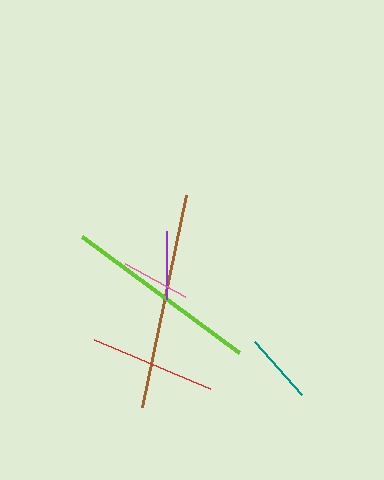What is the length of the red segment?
The red segment is approximately 127 pixels long.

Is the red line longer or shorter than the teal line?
The red line is longer than the teal line.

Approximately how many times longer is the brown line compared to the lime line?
The brown line is approximately 1.1 times the length of the lime line.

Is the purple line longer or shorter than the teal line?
The teal line is longer than the purple line.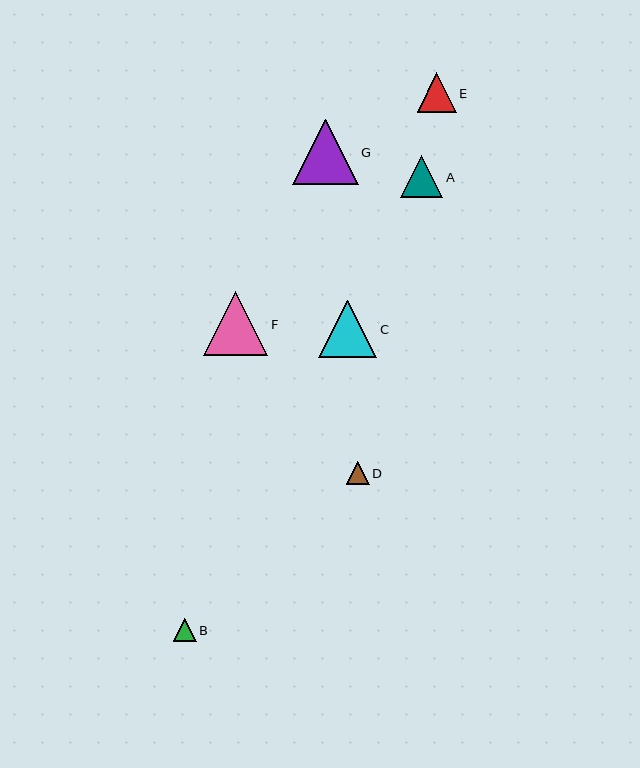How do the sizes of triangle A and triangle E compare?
Triangle A and triangle E are approximately the same size.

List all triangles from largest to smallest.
From largest to smallest: G, F, C, A, E, D, B.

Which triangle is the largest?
Triangle G is the largest with a size of approximately 66 pixels.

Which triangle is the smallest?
Triangle B is the smallest with a size of approximately 23 pixels.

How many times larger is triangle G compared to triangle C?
Triangle G is approximately 1.1 times the size of triangle C.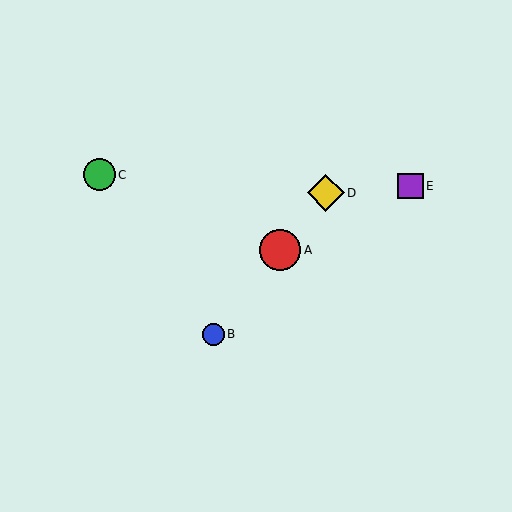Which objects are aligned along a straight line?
Objects A, B, D are aligned along a straight line.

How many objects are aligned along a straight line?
3 objects (A, B, D) are aligned along a straight line.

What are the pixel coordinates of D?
Object D is at (326, 193).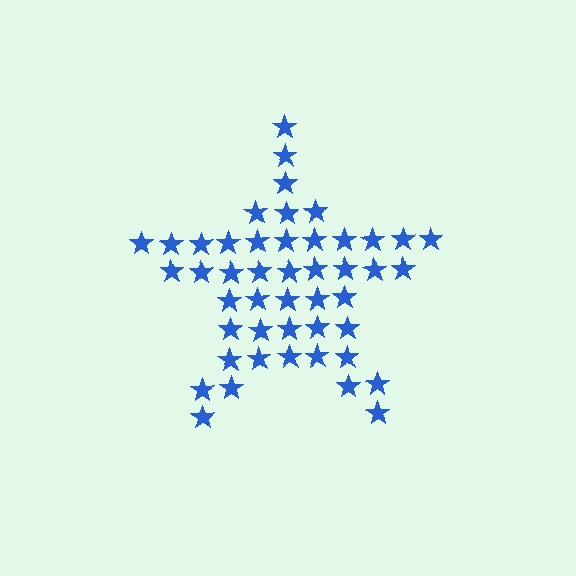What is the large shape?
The large shape is a star.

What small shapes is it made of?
It is made of small stars.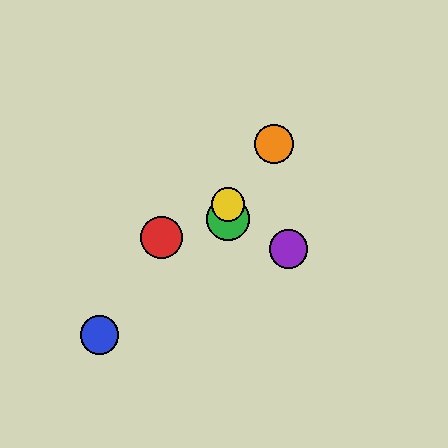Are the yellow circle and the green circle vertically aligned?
Yes, both are at x≈228.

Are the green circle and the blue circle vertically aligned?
No, the green circle is at x≈228 and the blue circle is at x≈99.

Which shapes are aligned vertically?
The green circle, the yellow circle are aligned vertically.